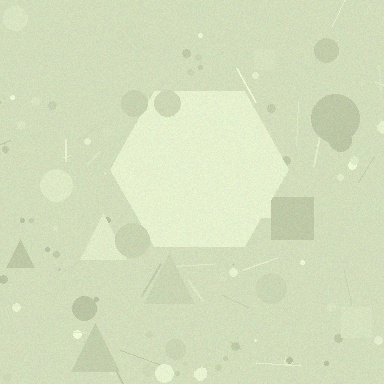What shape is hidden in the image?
A hexagon is hidden in the image.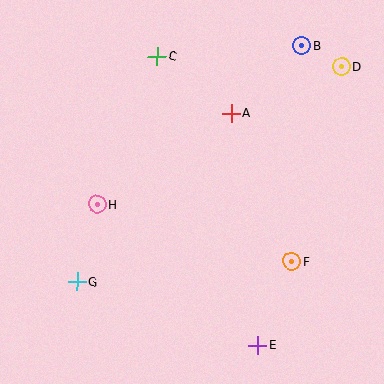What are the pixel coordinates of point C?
Point C is at (157, 56).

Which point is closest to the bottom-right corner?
Point E is closest to the bottom-right corner.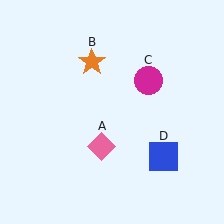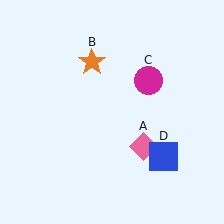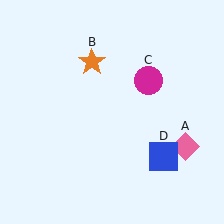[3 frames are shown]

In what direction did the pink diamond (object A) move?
The pink diamond (object A) moved right.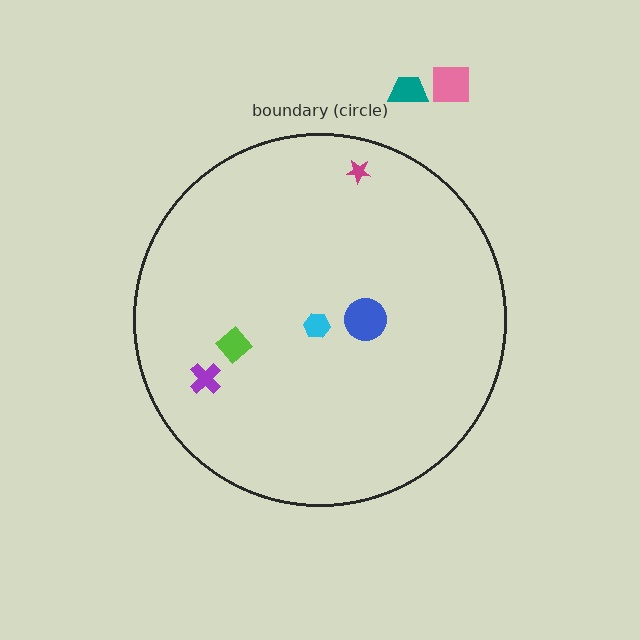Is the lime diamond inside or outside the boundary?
Inside.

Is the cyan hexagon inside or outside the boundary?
Inside.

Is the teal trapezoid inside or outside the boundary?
Outside.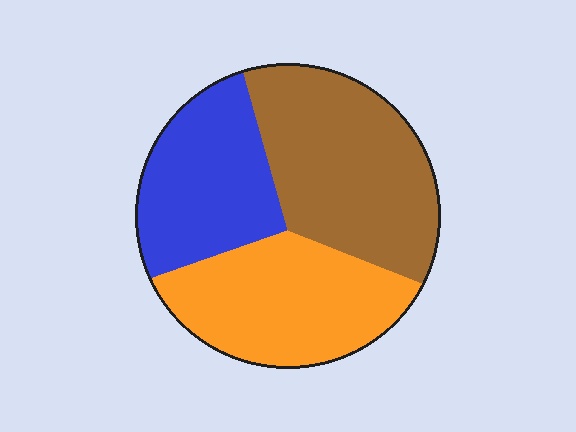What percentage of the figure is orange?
Orange covers roughly 35% of the figure.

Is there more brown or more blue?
Brown.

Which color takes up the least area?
Blue, at roughly 30%.